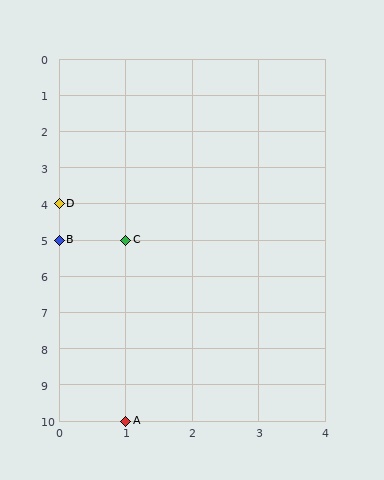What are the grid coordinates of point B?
Point B is at grid coordinates (0, 5).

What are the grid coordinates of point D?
Point D is at grid coordinates (0, 4).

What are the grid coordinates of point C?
Point C is at grid coordinates (1, 5).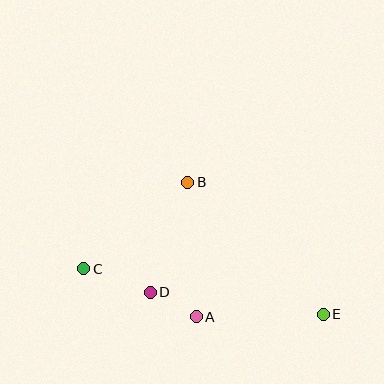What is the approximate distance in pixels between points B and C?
The distance between B and C is approximately 135 pixels.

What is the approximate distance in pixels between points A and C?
The distance between A and C is approximately 122 pixels.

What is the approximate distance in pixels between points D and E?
The distance between D and E is approximately 175 pixels.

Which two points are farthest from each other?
Points C and E are farthest from each other.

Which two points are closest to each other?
Points A and D are closest to each other.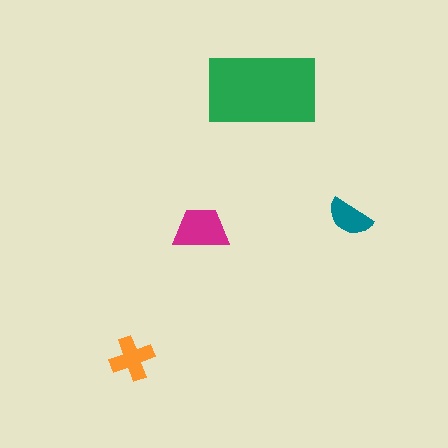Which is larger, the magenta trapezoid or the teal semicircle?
The magenta trapezoid.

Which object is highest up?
The green rectangle is topmost.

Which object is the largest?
The green rectangle.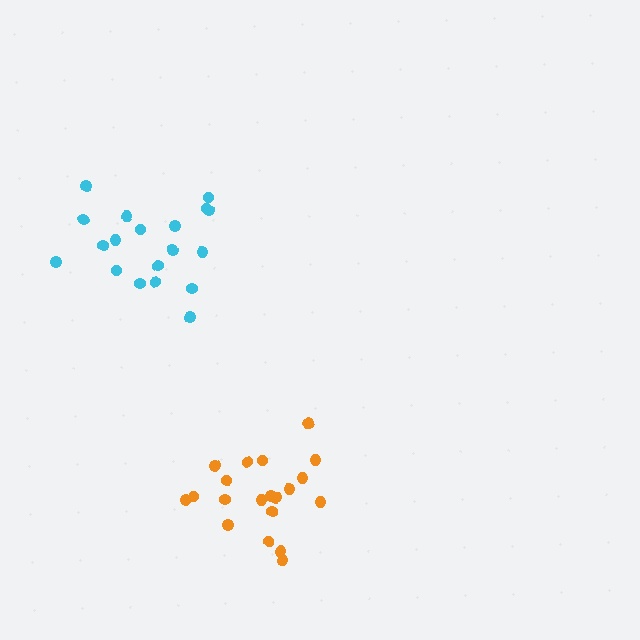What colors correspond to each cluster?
The clusters are colored: orange, cyan.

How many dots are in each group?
Group 1: 20 dots, Group 2: 19 dots (39 total).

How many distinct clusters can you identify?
There are 2 distinct clusters.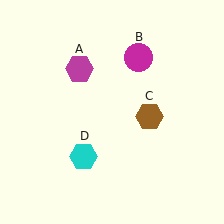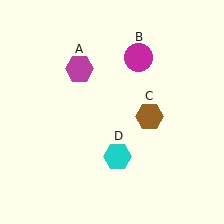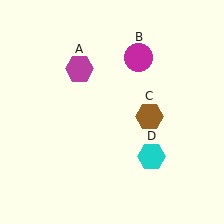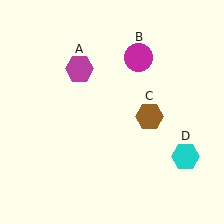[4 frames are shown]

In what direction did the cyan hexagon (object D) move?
The cyan hexagon (object D) moved right.